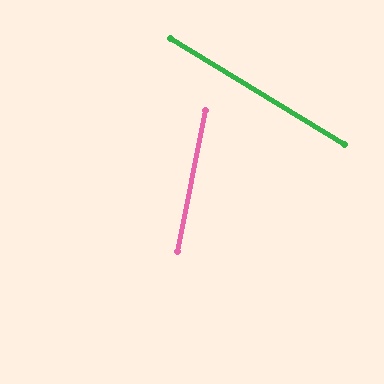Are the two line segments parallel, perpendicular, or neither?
Neither parallel nor perpendicular — they differ by about 70°.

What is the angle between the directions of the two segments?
Approximately 70 degrees.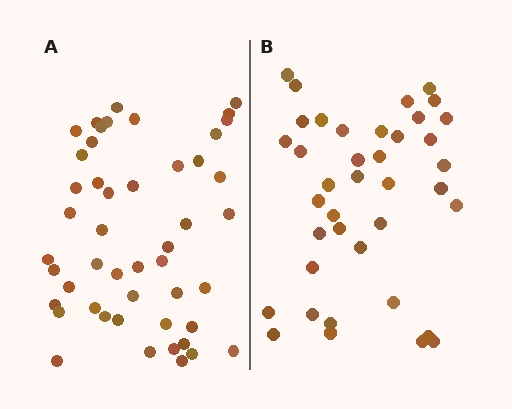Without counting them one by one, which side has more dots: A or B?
Region A (the left region) has more dots.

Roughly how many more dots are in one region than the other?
Region A has roughly 8 or so more dots than region B.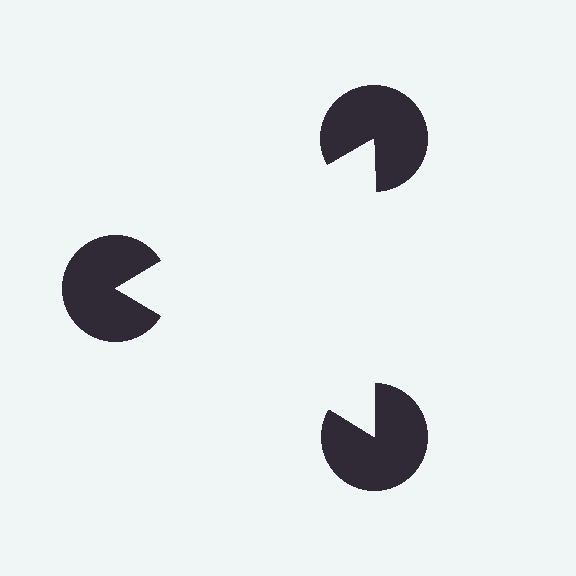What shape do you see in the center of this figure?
An illusory triangle — its edges are inferred from the aligned wedge cuts in the pac-man discs, not physically drawn.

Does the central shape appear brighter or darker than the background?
It typically appears slightly brighter than the background, even though no actual brightness change is drawn.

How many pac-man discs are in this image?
There are 3 — one at each vertex of the illusory triangle.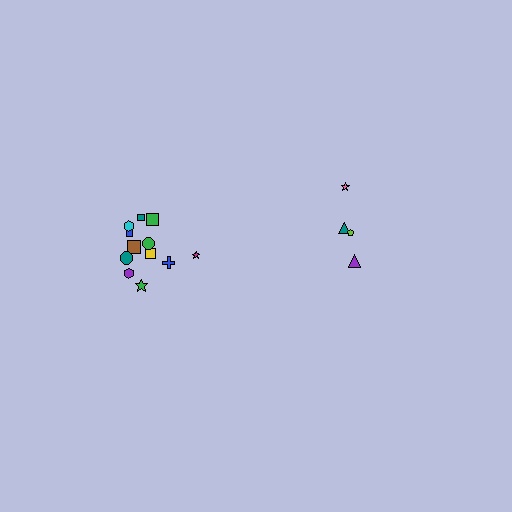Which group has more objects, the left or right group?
The left group.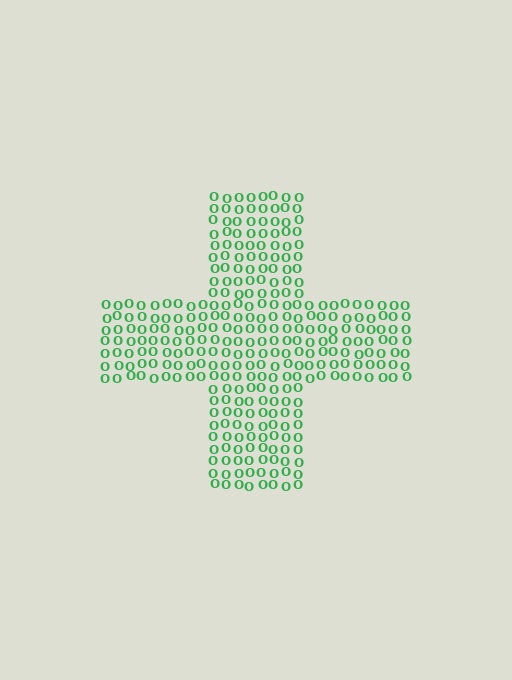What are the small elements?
The small elements are letter O's.